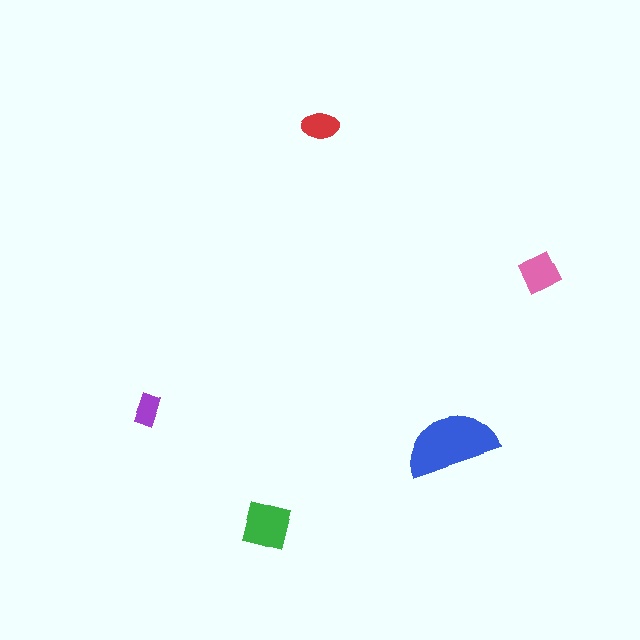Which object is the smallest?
The purple rectangle.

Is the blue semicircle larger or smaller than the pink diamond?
Larger.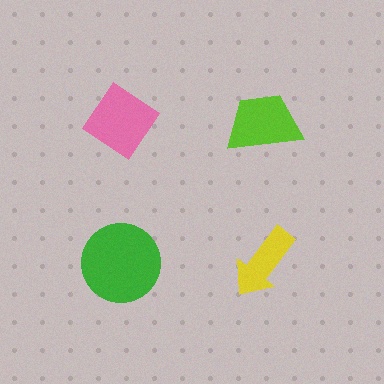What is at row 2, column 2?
A yellow arrow.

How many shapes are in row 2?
2 shapes.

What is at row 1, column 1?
A pink diamond.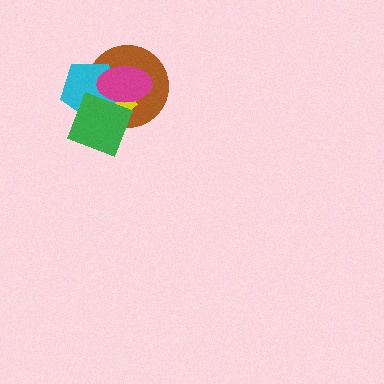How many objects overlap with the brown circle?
4 objects overlap with the brown circle.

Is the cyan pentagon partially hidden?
Yes, it is partially covered by another shape.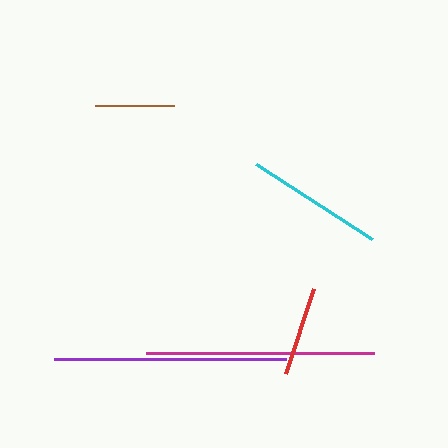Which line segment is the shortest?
The brown line is the shortest at approximately 80 pixels.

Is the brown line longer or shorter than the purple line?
The purple line is longer than the brown line.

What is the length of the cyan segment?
The cyan segment is approximately 138 pixels long.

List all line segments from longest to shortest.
From longest to shortest: purple, magenta, cyan, red, brown.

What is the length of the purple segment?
The purple segment is approximately 232 pixels long.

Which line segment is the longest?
The purple line is the longest at approximately 232 pixels.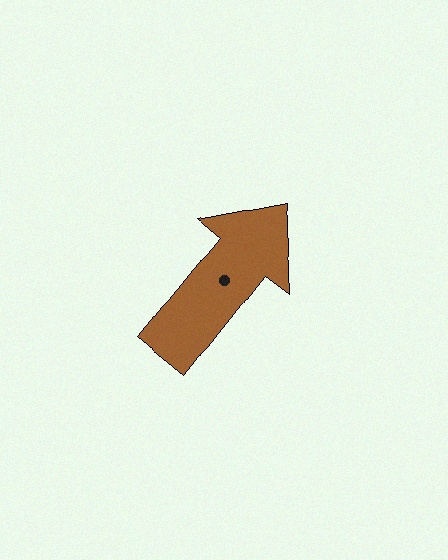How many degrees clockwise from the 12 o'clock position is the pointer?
Approximately 39 degrees.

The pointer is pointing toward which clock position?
Roughly 1 o'clock.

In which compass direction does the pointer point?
Northeast.